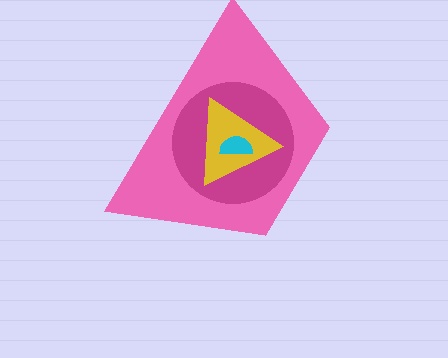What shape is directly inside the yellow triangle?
The cyan semicircle.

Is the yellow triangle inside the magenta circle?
Yes.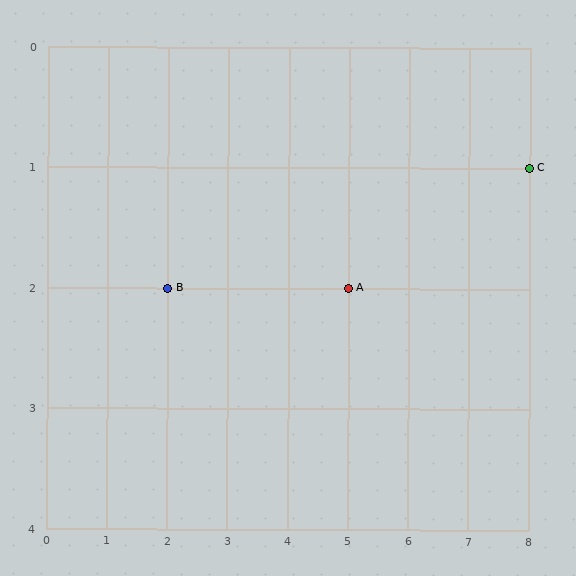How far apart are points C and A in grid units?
Points C and A are 3 columns and 1 row apart (about 3.2 grid units diagonally).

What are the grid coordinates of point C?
Point C is at grid coordinates (8, 1).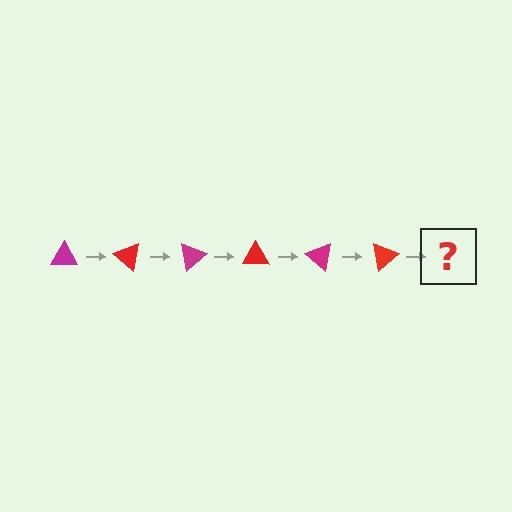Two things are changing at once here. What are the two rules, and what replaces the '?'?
The two rules are that it rotates 40 degrees each step and the color cycles through magenta and red. The '?' should be a magenta triangle, rotated 240 degrees from the start.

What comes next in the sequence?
The next element should be a magenta triangle, rotated 240 degrees from the start.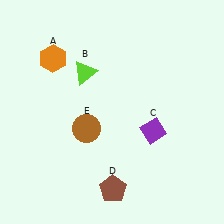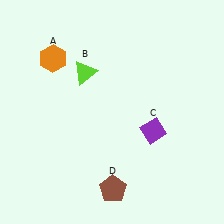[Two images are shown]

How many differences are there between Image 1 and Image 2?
There is 1 difference between the two images.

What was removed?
The brown circle (E) was removed in Image 2.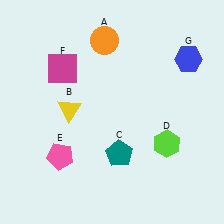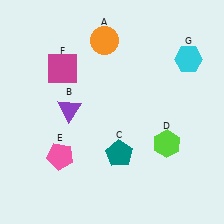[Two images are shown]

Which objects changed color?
B changed from yellow to purple. G changed from blue to cyan.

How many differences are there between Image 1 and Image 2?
There are 2 differences between the two images.